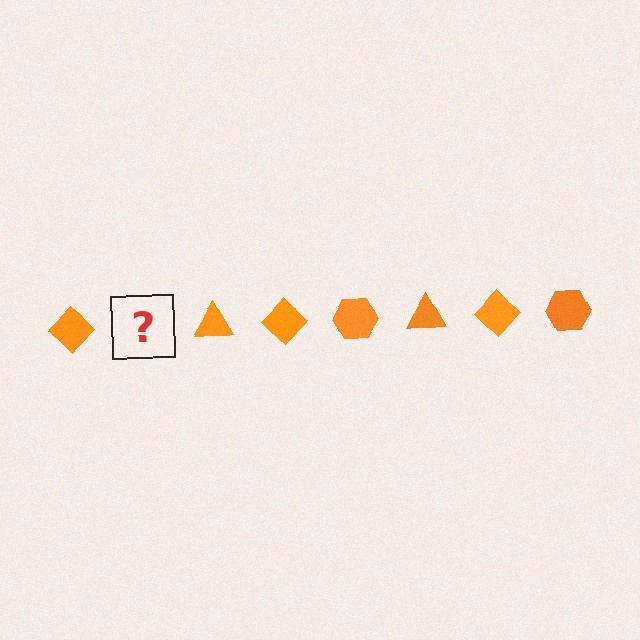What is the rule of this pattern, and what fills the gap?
The rule is that the pattern cycles through diamond, hexagon, triangle shapes in orange. The gap should be filled with an orange hexagon.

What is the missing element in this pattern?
The missing element is an orange hexagon.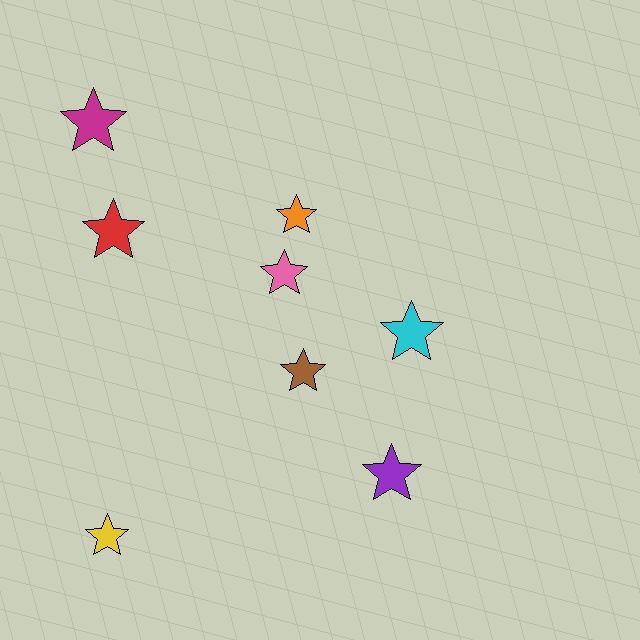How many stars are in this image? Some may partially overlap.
There are 8 stars.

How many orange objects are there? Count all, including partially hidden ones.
There is 1 orange object.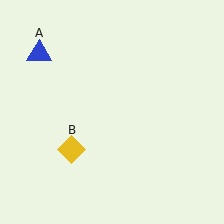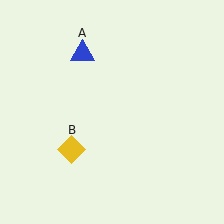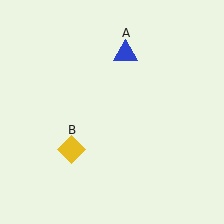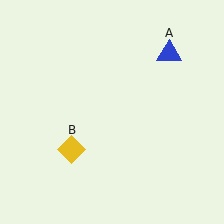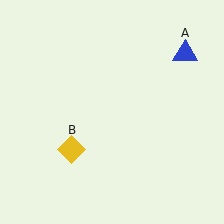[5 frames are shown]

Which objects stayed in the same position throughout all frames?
Yellow diamond (object B) remained stationary.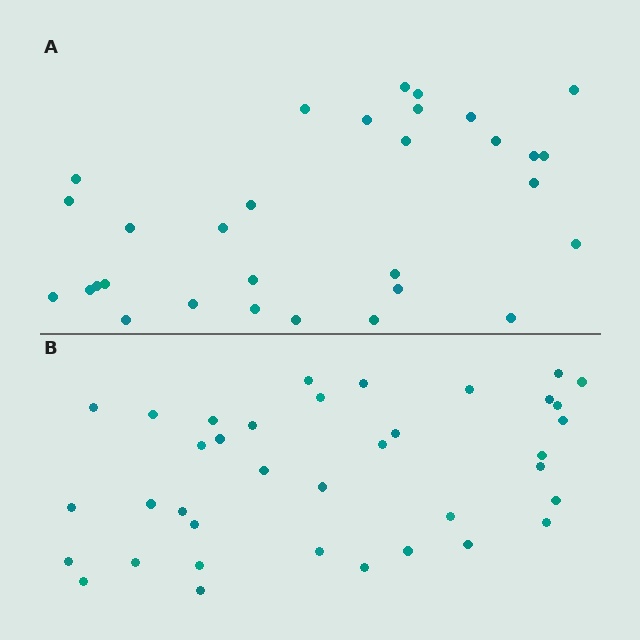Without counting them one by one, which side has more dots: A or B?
Region B (the bottom region) has more dots.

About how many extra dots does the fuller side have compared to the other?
Region B has about 6 more dots than region A.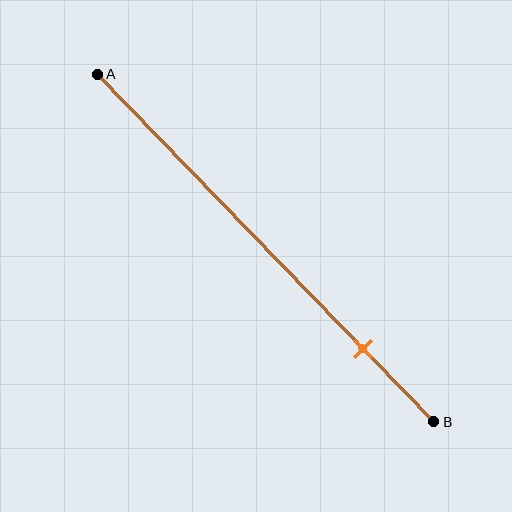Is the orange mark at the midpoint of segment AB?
No, the mark is at about 80% from A, not at the 50% midpoint.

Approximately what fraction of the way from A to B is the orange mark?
The orange mark is approximately 80% of the way from A to B.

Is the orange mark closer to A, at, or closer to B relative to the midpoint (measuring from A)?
The orange mark is closer to point B than the midpoint of segment AB.